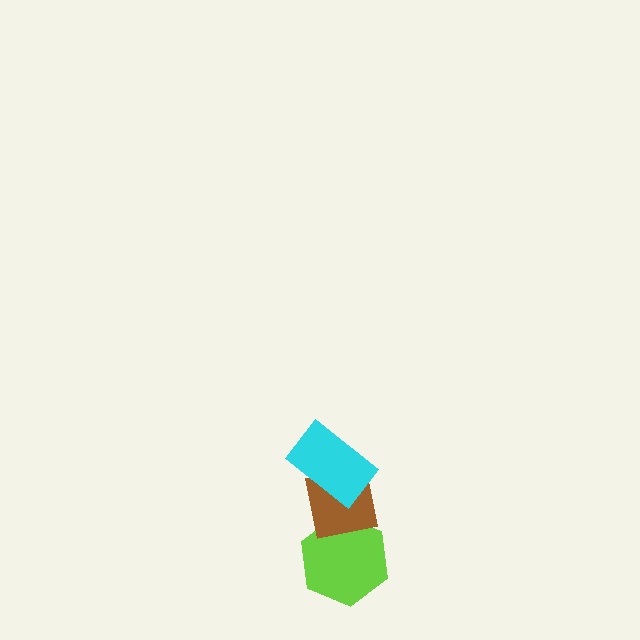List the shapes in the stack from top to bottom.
From top to bottom: the cyan rectangle, the brown square, the lime hexagon.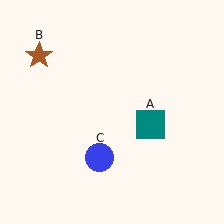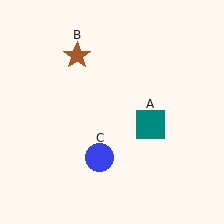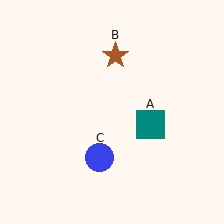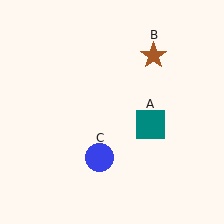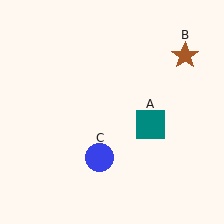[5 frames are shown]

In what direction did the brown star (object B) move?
The brown star (object B) moved right.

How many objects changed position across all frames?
1 object changed position: brown star (object B).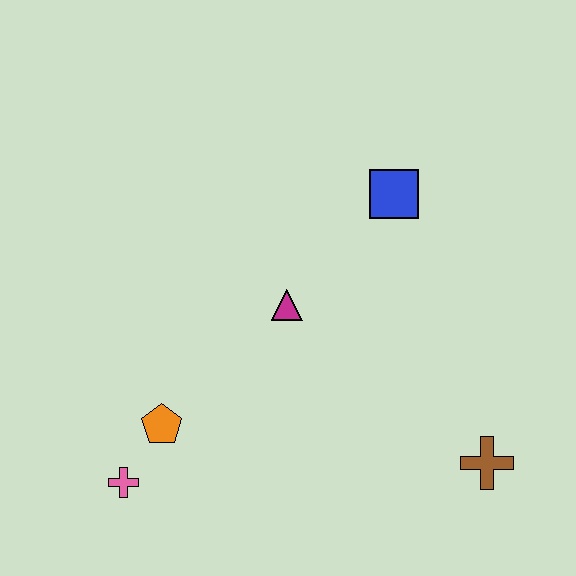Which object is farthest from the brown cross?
The pink cross is farthest from the brown cross.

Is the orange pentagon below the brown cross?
No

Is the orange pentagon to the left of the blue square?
Yes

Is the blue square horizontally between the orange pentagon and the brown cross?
Yes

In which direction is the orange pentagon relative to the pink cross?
The orange pentagon is above the pink cross.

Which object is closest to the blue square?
The magenta triangle is closest to the blue square.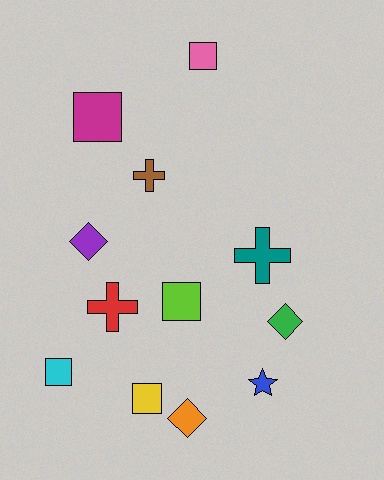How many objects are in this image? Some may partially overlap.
There are 12 objects.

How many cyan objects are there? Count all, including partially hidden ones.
There is 1 cyan object.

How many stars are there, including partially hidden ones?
There is 1 star.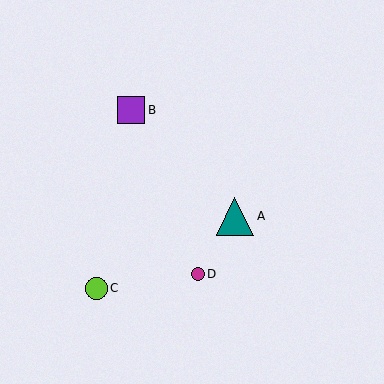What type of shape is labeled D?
Shape D is a magenta circle.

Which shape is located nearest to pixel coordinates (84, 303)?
The lime circle (labeled C) at (96, 288) is nearest to that location.